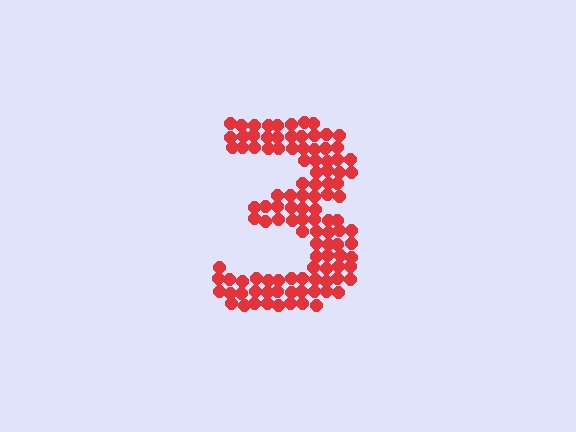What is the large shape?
The large shape is the digit 3.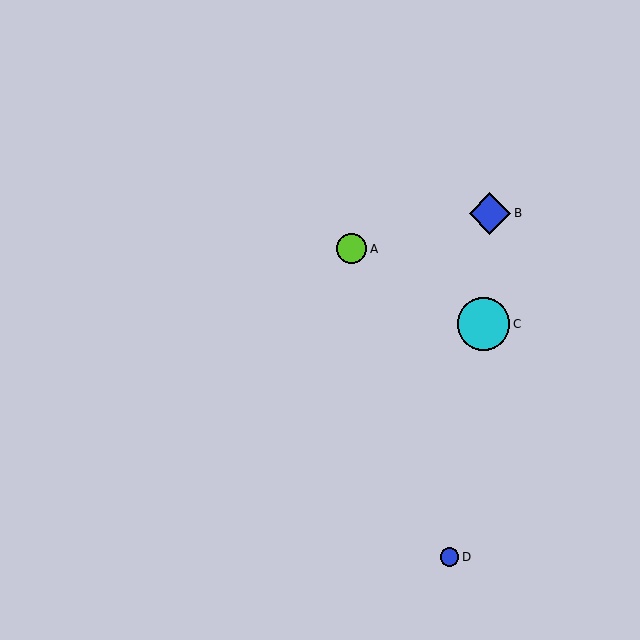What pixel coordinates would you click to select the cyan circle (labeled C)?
Click at (483, 324) to select the cyan circle C.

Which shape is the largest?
The cyan circle (labeled C) is the largest.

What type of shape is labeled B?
Shape B is a blue diamond.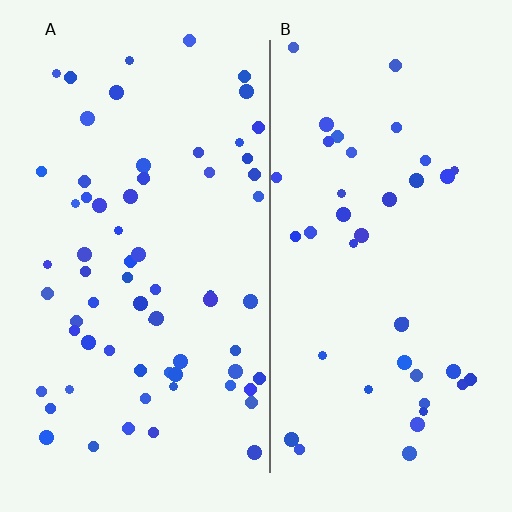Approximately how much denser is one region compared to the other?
Approximately 1.7× — region A over region B.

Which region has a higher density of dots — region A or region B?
A (the left).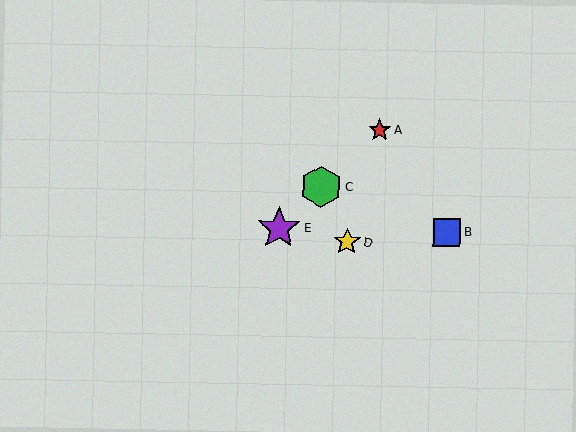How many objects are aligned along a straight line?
3 objects (A, C, E) are aligned along a straight line.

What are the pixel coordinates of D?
Object D is at (347, 242).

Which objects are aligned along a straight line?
Objects A, C, E are aligned along a straight line.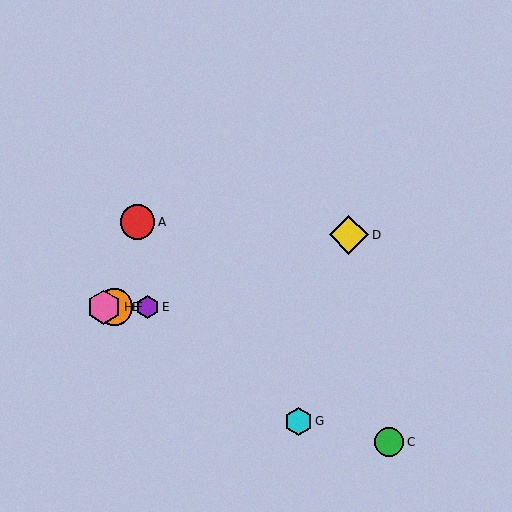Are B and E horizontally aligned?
Yes, both are at y≈307.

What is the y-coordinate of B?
Object B is at y≈307.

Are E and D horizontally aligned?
No, E is at y≈307 and D is at y≈235.